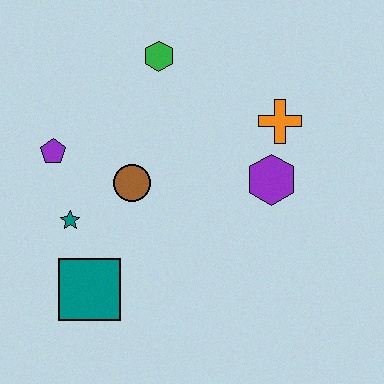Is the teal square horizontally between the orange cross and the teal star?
Yes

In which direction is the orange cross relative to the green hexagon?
The orange cross is to the right of the green hexagon.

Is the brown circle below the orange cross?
Yes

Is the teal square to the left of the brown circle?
Yes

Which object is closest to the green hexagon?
The brown circle is closest to the green hexagon.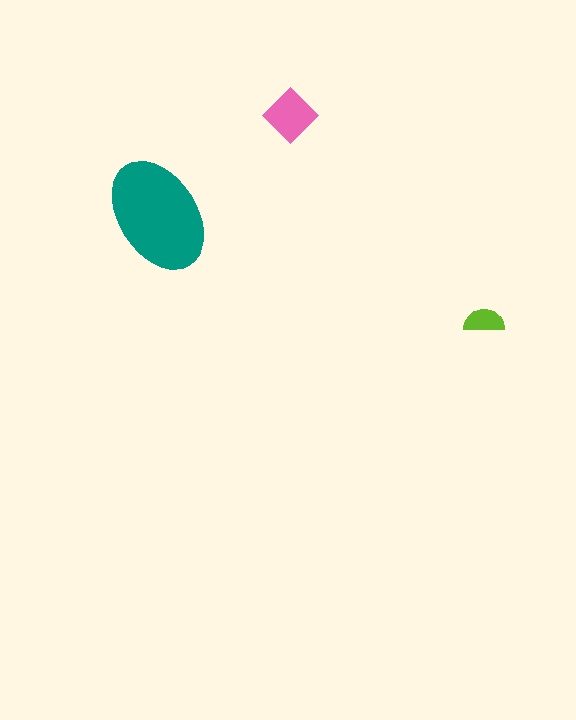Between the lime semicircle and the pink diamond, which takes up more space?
The pink diamond.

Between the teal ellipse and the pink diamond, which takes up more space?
The teal ellipse.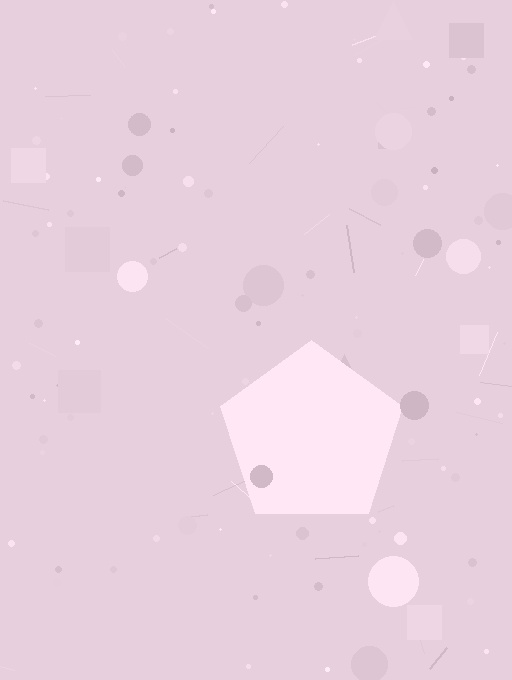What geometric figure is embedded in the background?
A pentagon is embedded in the background.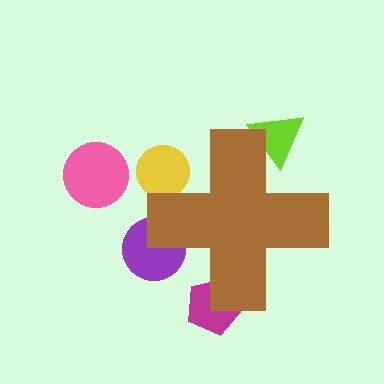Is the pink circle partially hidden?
No, the pink circle is fully visible.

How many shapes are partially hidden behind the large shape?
4 shapes are partially hidden.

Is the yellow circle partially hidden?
Yes, the yellow circle is partially hidden behind the brown cross.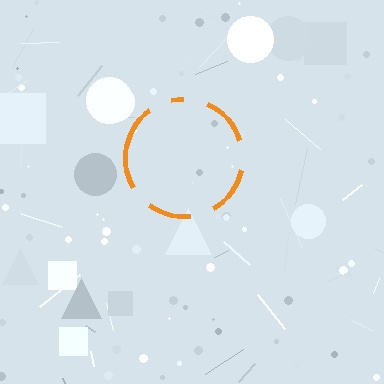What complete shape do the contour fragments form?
The contour fragments form a circle.